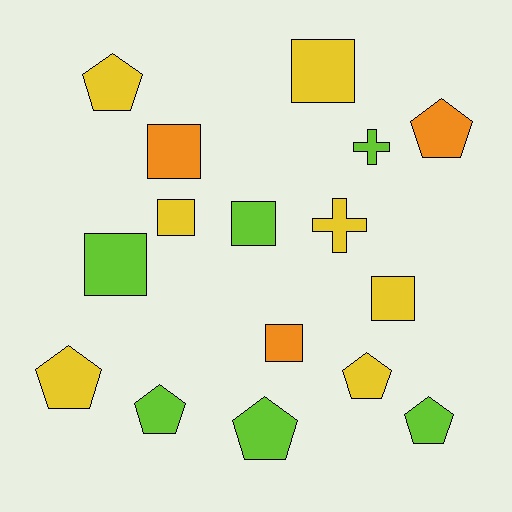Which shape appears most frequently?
Pentagon, with 7 objects.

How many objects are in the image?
There are 16 objects.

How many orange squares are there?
There are 2 orange squares.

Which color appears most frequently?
Yellow, with 7 objects.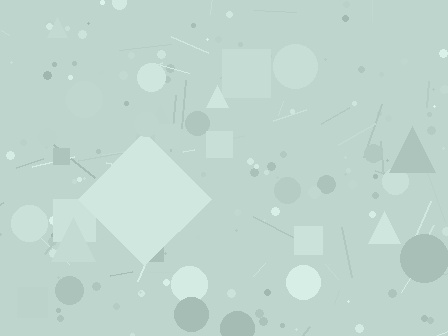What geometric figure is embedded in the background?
A diamond is embedded in the background.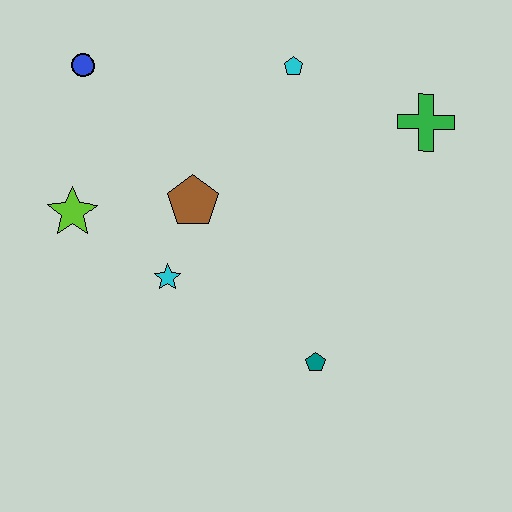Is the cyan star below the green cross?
Yes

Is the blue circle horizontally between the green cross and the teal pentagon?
No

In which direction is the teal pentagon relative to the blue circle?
The teal pentagon is below the blue circle.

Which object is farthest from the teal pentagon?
The blue circle is farthest from the teal pentagon.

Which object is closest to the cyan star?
The brown pentagon is closest to the cyan star.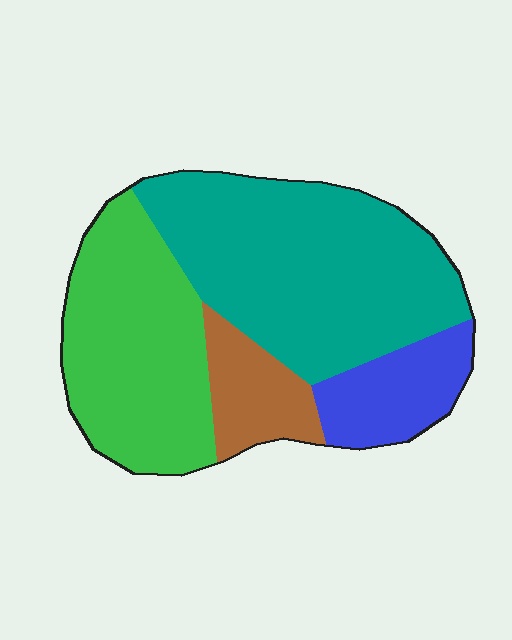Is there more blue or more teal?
Teal.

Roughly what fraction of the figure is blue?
Blue takes up about one eighth (1/8) of the figure.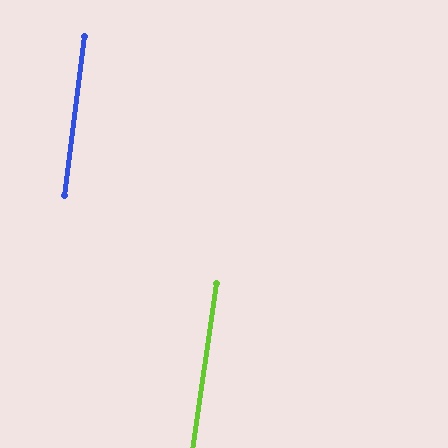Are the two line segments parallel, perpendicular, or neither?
Parallel — their directions differ by only 1.0°.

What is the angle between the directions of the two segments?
Approximately 1 degree.